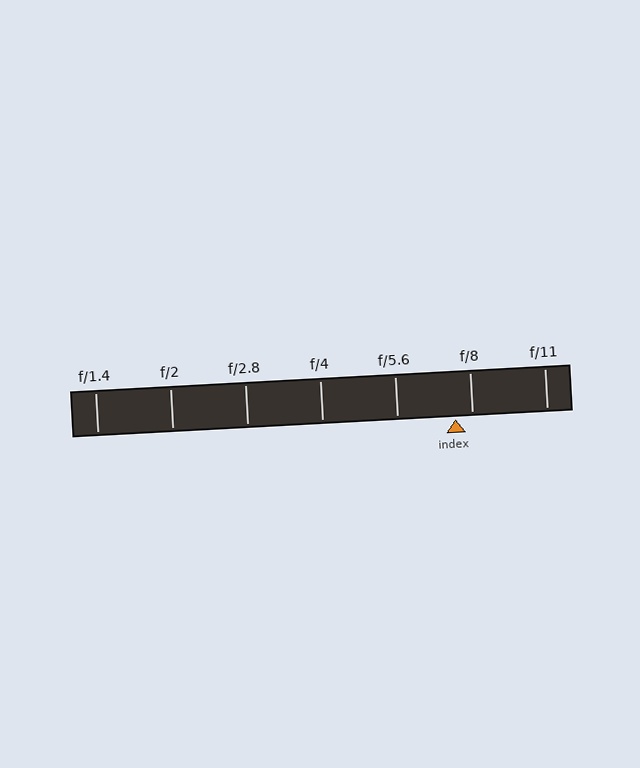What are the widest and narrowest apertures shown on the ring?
The widest aperture shown is f/1.4 and the narrowest is f/11.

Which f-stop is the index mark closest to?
The index mark is closest to f/8.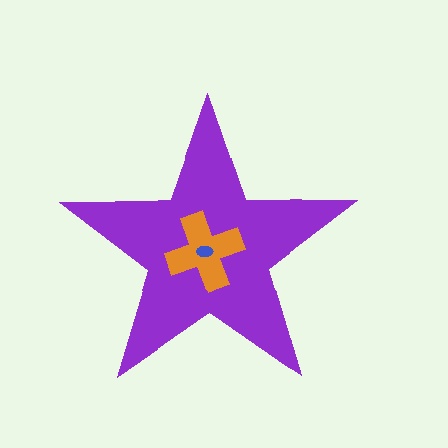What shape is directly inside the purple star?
The orange cross.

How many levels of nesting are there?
3.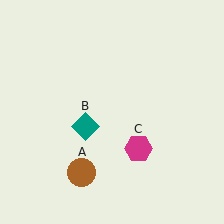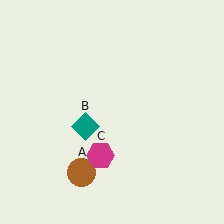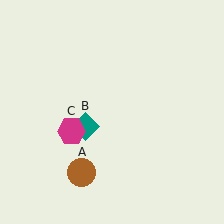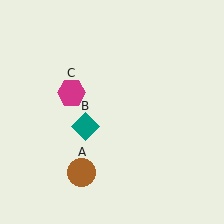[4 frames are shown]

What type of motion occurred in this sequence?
The magenta hexagon (object C) rotated clockwise around the center of the scene.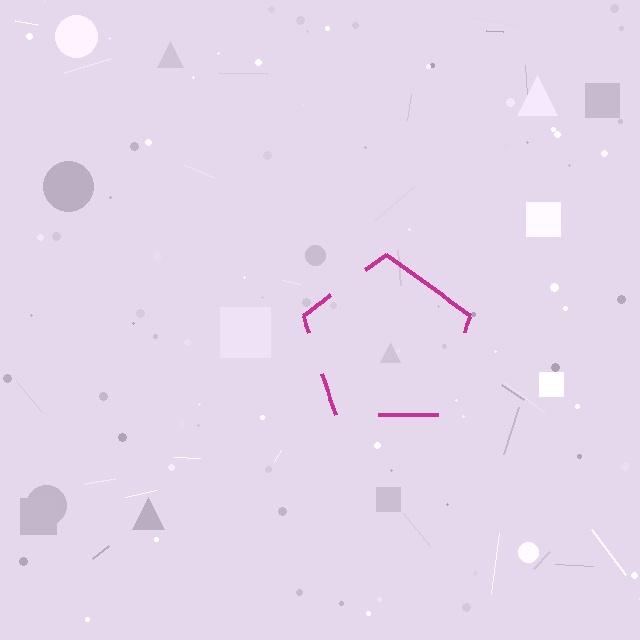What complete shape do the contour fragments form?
The contour fragments form a pentagon.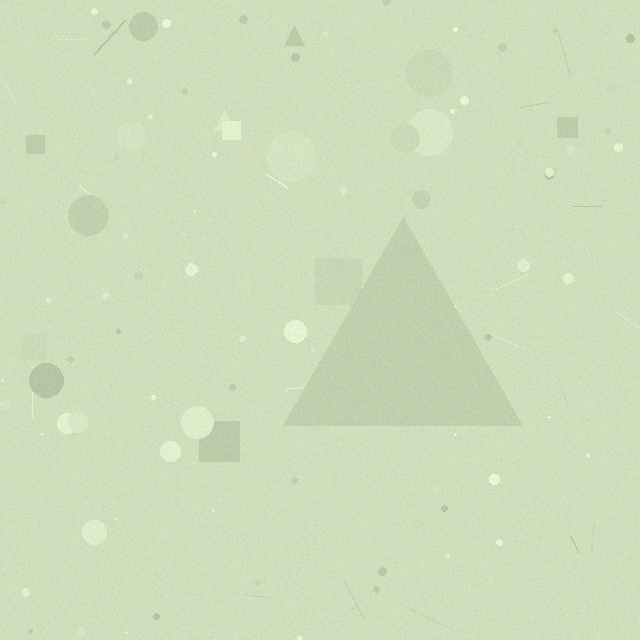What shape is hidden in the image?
A triangle is hidden in the image.